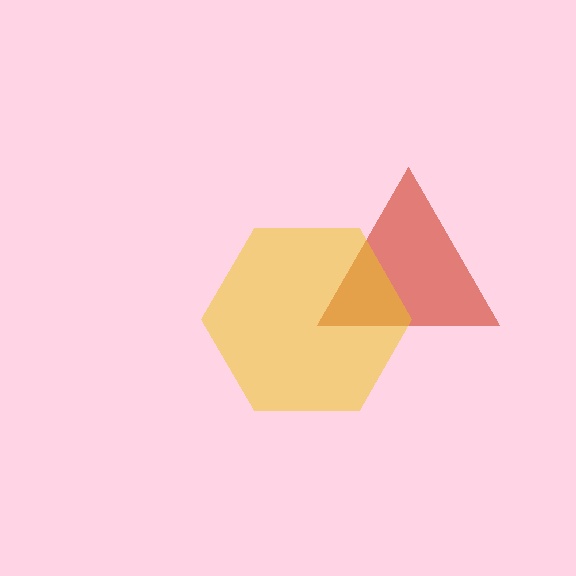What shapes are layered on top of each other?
The layered shapes are: a red triangle, a yellow hexagon.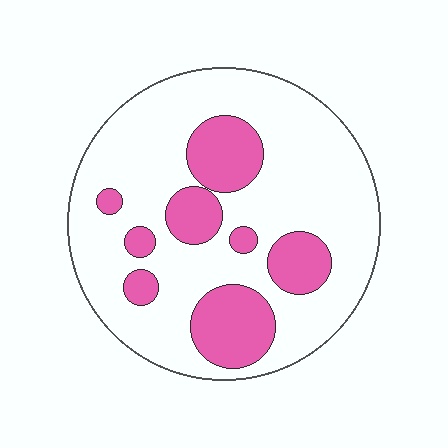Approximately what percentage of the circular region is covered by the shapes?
Approximately 25%.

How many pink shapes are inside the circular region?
8.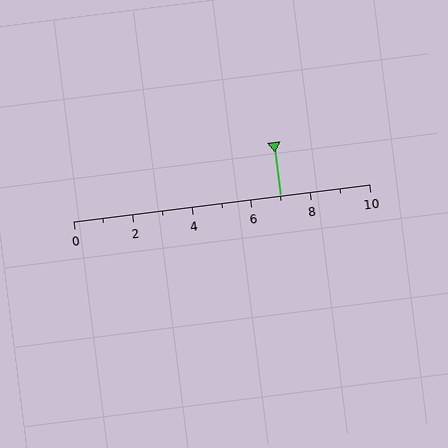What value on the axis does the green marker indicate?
The marker indicates approximately 7.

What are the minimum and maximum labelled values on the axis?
The axis runs from 0 to 10.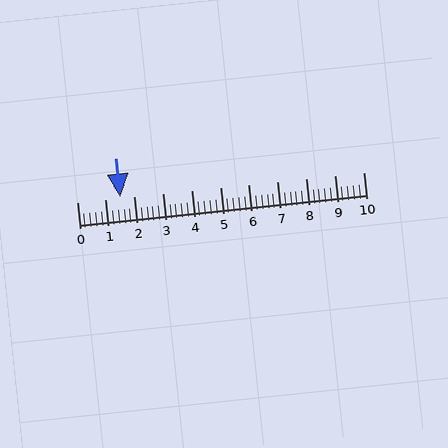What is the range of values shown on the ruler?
The ruler shows values from 0 to 10.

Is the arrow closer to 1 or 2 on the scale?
The arrow is closer to 2.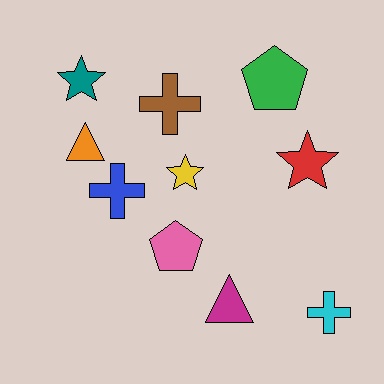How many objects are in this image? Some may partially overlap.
There are 10 objects.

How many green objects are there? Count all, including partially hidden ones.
There is 1 green object.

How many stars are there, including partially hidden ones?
There are 3 stars.